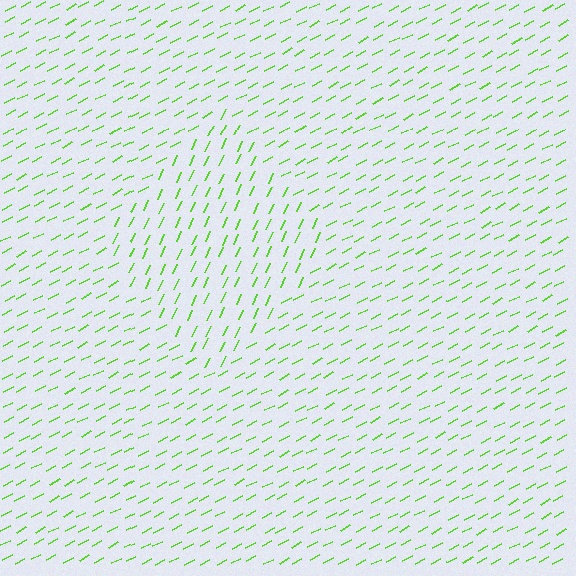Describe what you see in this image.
The image is filled with small lime line segments. A diamond region in the image has lines oriented differently from the surrounding lines, creating a visible texture boundary.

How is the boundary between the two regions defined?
The boundary is defined purely by a change in line orientation (approximately 38 degrees difference). All lines are the same color and thickness.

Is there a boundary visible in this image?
Yes, there is a texture boundary formed by a change in line orientation.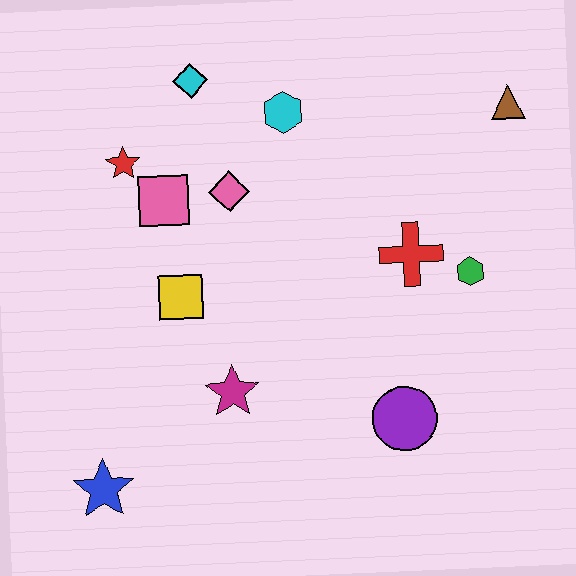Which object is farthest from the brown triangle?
The blue star is farthest from the brown triangle.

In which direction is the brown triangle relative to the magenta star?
The brown triangle is to the right of the magenta star.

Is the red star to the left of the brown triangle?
Yes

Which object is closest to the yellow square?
The pink square is closest to the yellow square.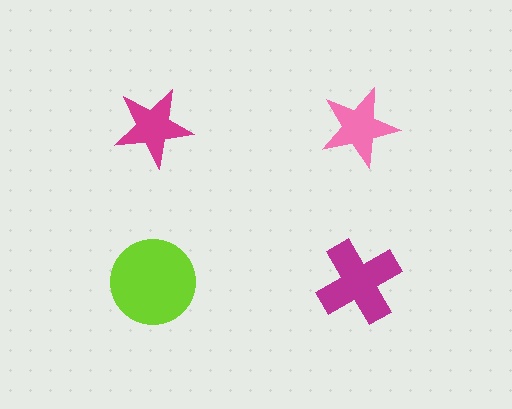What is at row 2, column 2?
A magenta cross.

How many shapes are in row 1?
2 shapes.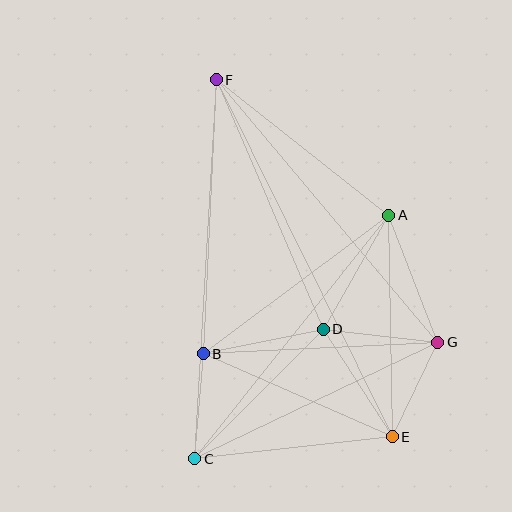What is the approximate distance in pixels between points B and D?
The distance between B and D is approximately 123 pixels.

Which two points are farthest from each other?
Points E and F are farthest from each other.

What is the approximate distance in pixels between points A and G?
The distance between A and G is approximately 136 pixels.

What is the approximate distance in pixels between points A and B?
The distance between A and B is approximately 232 pixels.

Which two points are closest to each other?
Points E and G are closest to each other.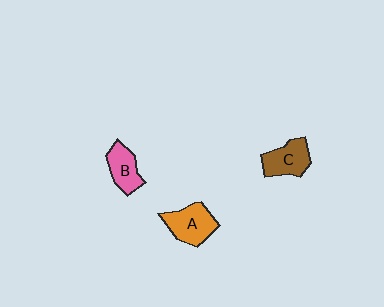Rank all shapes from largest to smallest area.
From largest to smallest: A (orange), C (brown), B (pink).